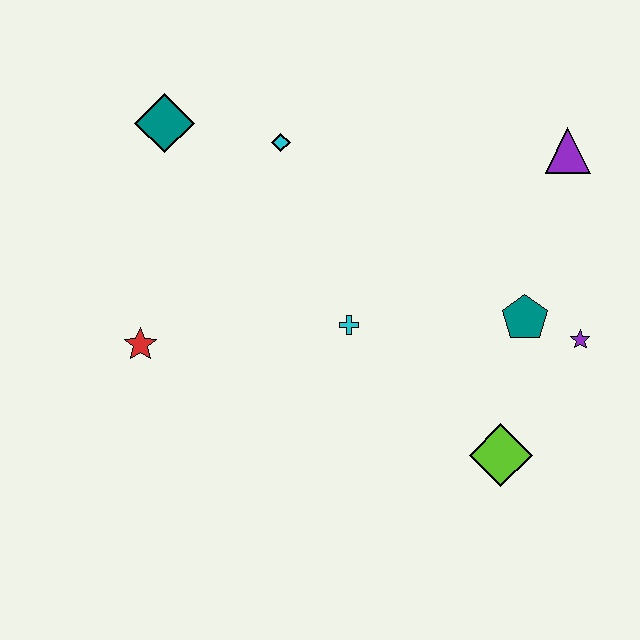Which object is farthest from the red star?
The purple triangle is farthest from the red star.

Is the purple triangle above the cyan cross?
Yes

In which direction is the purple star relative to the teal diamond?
The purple star is to the right of the teal diamond.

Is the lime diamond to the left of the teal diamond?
No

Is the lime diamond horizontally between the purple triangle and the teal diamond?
Yes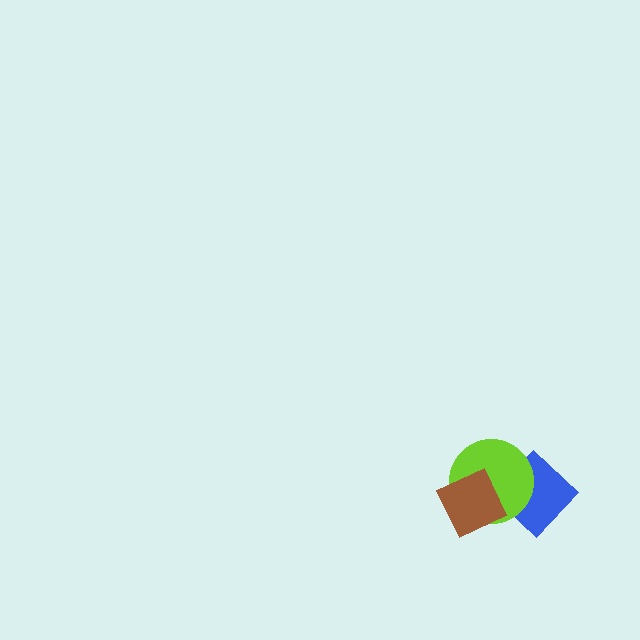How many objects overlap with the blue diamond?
2 objects overlap with the blue diamond.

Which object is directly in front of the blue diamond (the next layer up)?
The lime circle is directly in front of the blue diamond.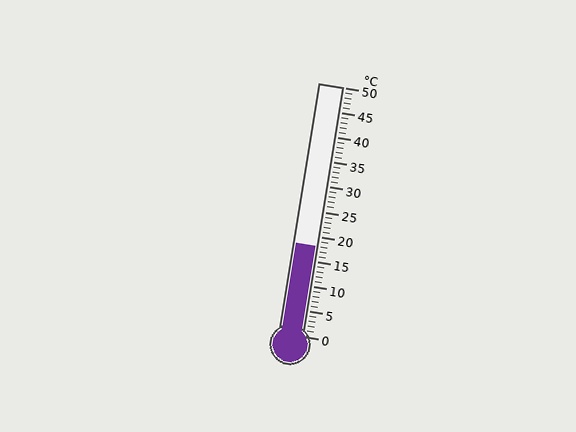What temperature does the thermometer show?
The thermometer shows approximately 18°C.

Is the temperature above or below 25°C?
The temperature is below 25°C.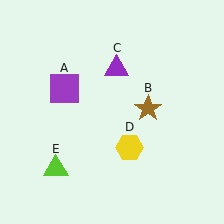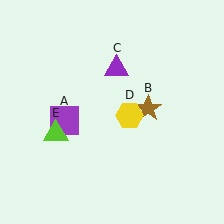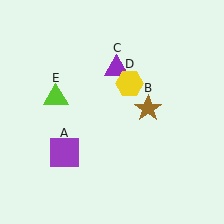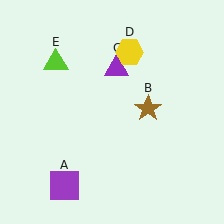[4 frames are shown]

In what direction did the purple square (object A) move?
The purple square (object A) moved down.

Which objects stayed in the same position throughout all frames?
Brown star (object B) and purple triangle (object C) remained stationary.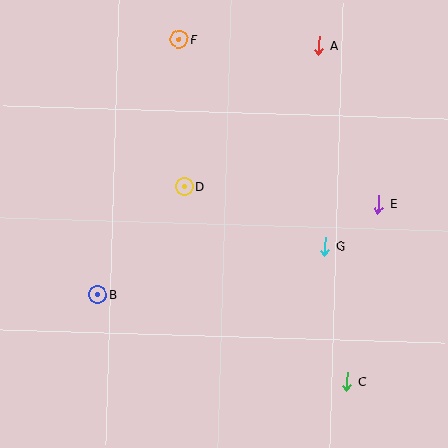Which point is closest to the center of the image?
Point D at (184, 186) is closest to the center.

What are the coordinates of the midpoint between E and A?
The midpoint between E and A is at (349, 125).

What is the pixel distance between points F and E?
The distance between F and E is 259 pixels.